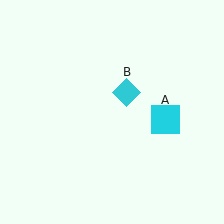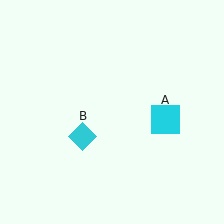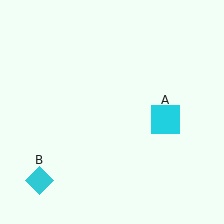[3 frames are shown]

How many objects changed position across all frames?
1 object changed position: cyan diamond (object B).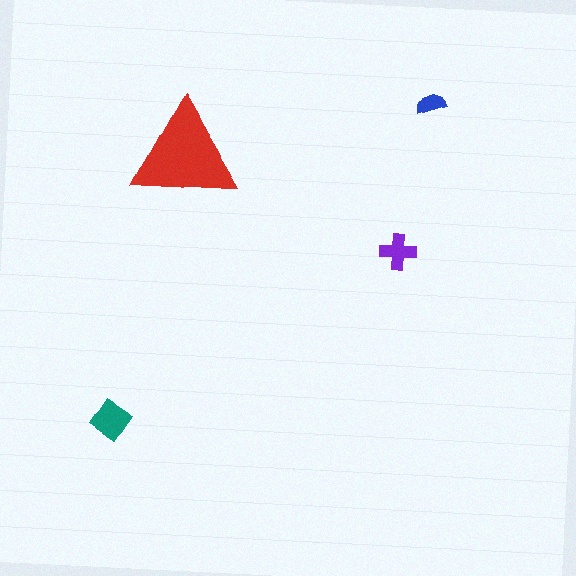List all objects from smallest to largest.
The blue semicircle, the purple cross, the teal diamond, the red triangle.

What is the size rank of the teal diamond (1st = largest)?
2nd.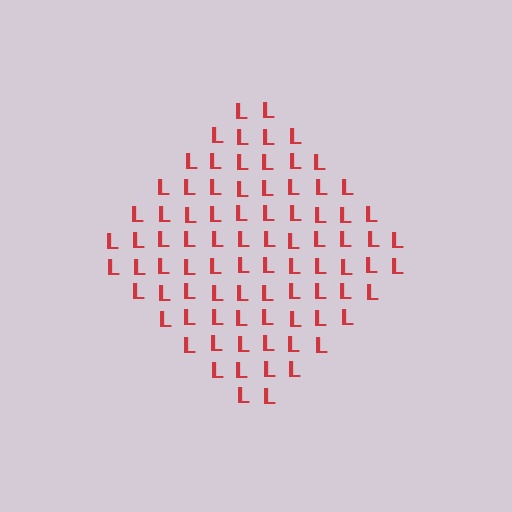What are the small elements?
The small elements are letter L's.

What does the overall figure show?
The overall figure shows a diamond.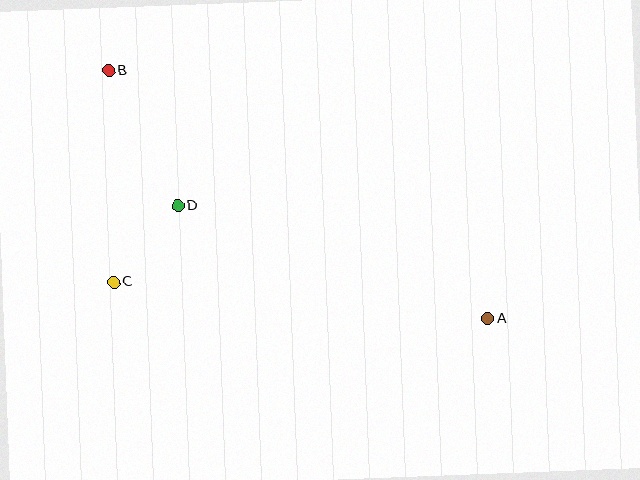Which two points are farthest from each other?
Points A and B are farthest from each other.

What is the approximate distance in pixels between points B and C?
The distance between B and C is approximately 211 pixels.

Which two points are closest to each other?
Points C and D are closest to each other.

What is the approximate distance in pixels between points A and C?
The distance between A and C is approximately 376 pixels.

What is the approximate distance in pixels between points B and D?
The distance between B and D is approximately 152 pixels.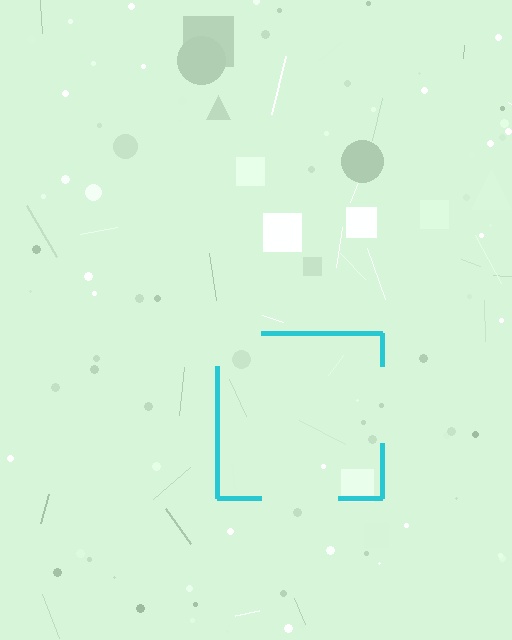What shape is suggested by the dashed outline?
The dashed outline suggests a square.